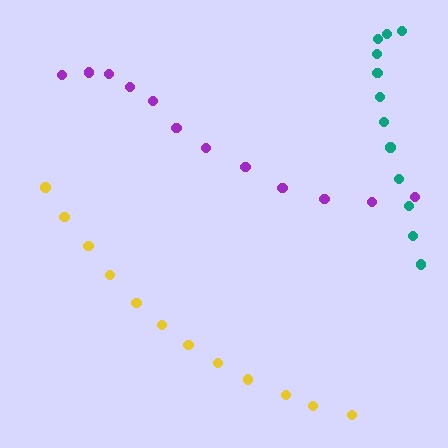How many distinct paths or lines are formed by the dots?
There are 3 distinct paths.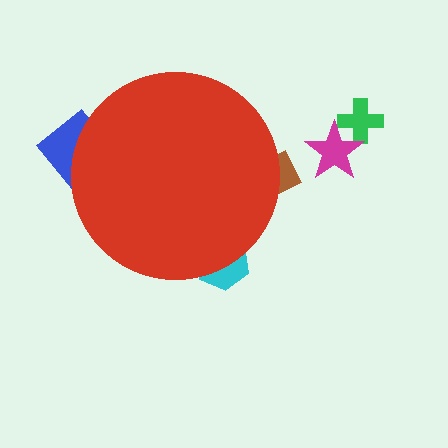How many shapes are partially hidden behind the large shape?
3 shapes are partially hidden.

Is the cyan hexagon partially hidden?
Yes, the cyan hexagon is partially hidden behind the red circle.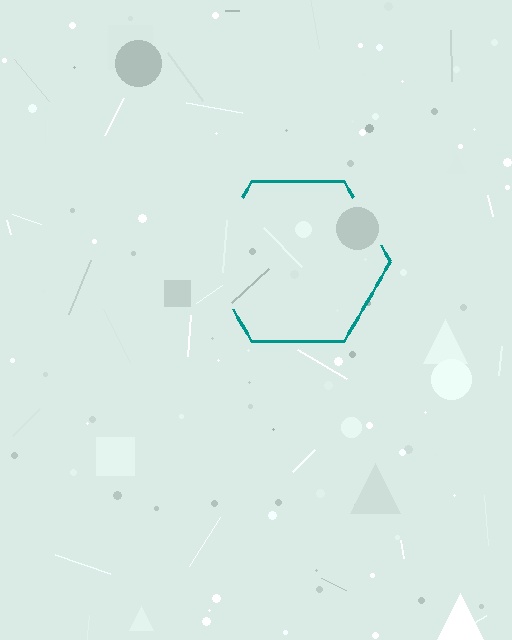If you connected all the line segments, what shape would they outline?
They would outline a hexagon.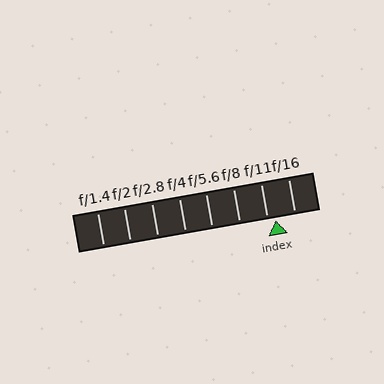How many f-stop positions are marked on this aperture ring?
There are 8 f-stop positions marked.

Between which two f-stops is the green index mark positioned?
The index mark is between f/11 and f/16.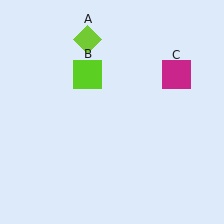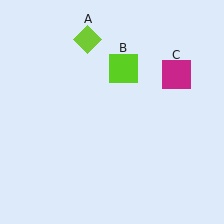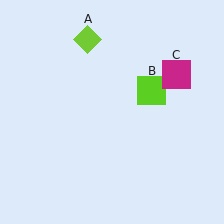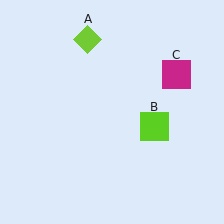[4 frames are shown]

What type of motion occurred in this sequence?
The lime square (object B) rotated clockwise around the center of the scene.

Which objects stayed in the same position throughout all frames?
Lime diamond (object A) and magenta square (object C) remained stationary.